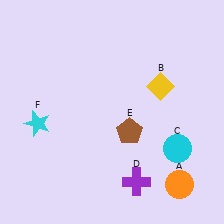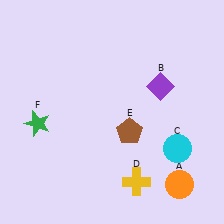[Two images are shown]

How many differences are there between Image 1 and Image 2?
There are 3 differences between the two images.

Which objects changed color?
B changed from yellow to purple. D changed from purple to yellow. F changed from cyan to green.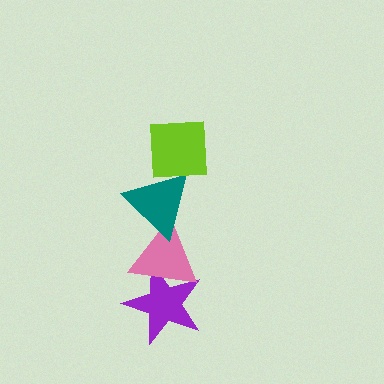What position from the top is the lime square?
The lime square is 1st from the top.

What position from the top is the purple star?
The purple star is 4th from the top.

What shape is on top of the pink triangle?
The teal triangle is on top of the pink triangle.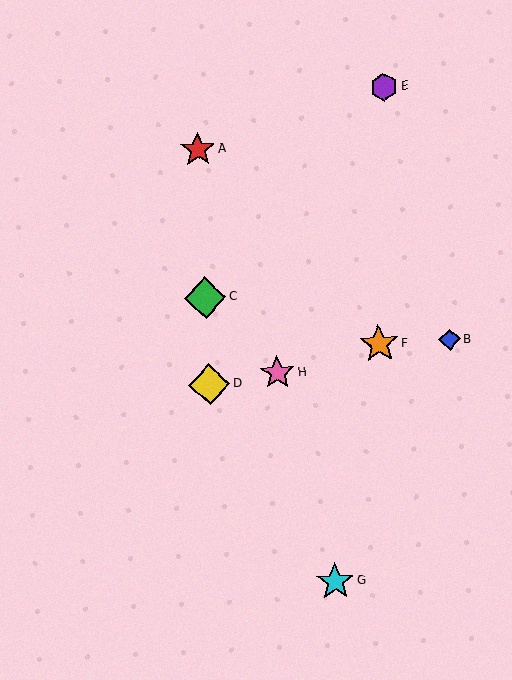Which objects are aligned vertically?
Objects A, C, D are aligned vertically.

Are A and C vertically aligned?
Yes, both are at x≈198.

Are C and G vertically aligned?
No, C is at x≈205 and G is at x≈335.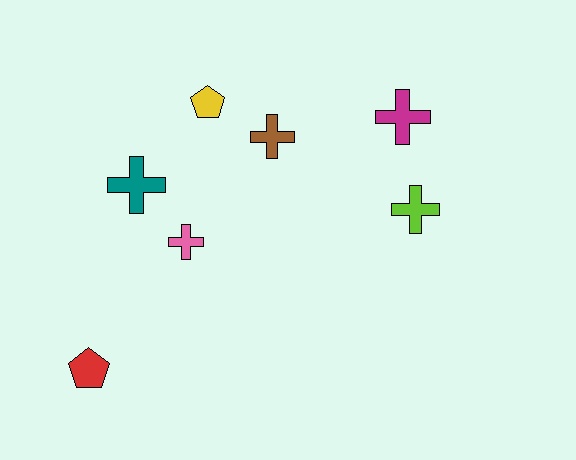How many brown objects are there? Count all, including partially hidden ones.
There is 1 brown object.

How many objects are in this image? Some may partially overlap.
There are 7 objects.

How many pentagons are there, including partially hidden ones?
There are 2 pentagons.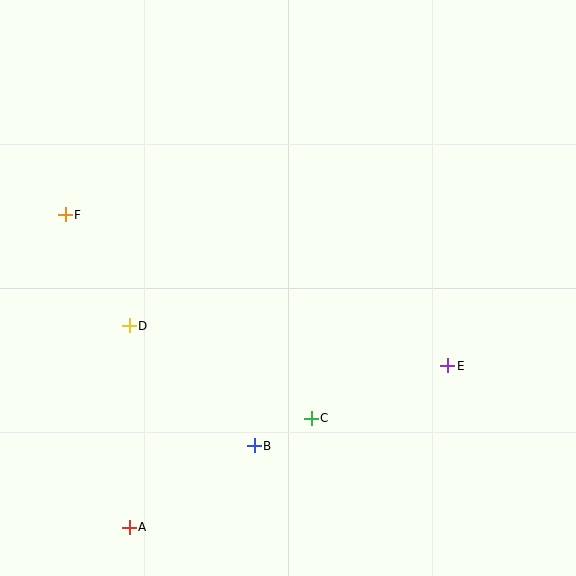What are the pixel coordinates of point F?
Point F is at (65, 215).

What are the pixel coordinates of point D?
Point D is at (129, 326).